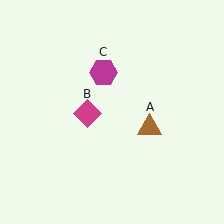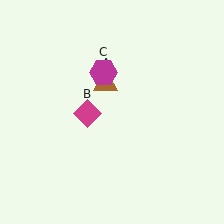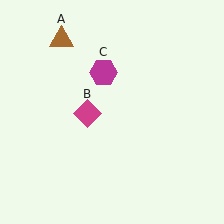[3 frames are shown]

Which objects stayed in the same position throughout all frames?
Magenta diamond (object B) and magenta hexagon (object C) remained stationary.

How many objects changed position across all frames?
1 object changed position: brown triangle (object A).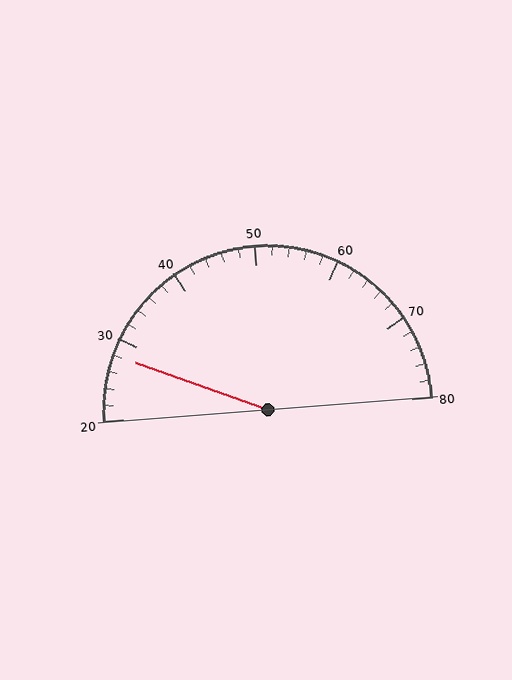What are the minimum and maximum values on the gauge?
The gauge ranges from 20 to 80.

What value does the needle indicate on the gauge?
The needle indicates approximately 28.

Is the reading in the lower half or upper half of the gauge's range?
The reading is in the lower half of the range (20 to 80).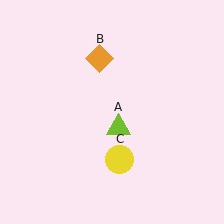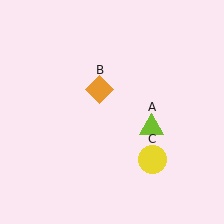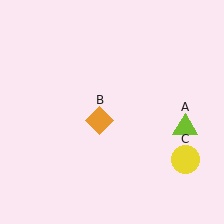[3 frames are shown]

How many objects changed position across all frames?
3 objects changed position: lime triangle (object A), orange diamond (object B), yellow circle (object C).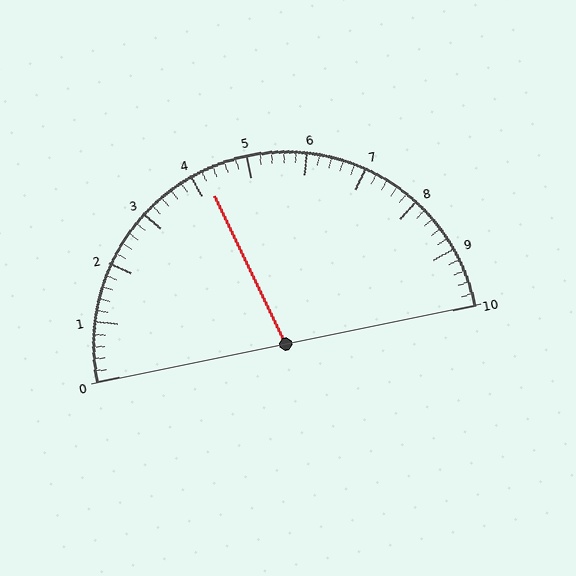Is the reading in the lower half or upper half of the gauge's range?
The reading is in the lower half of the range (0 to 10).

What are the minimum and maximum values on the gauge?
The gauge ranges from 0 to 10.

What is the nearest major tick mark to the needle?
The nearest major tick mark is 4.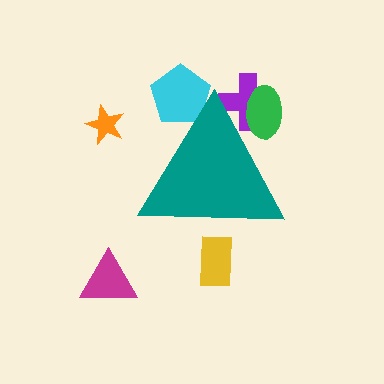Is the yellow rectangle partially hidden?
Yes, the yellow rectangle is partially hidden behind the teal triangle.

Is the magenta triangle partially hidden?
No, the magenta triangle is fully visible.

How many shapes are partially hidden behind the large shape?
4 shapes are partially hidden.